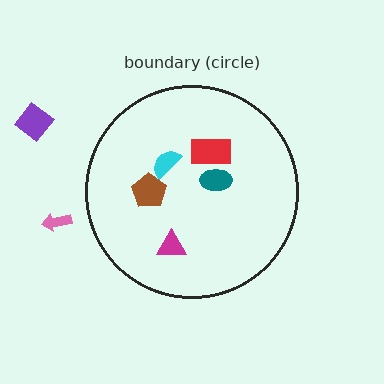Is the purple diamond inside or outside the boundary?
Outside.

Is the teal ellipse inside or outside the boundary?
Inside.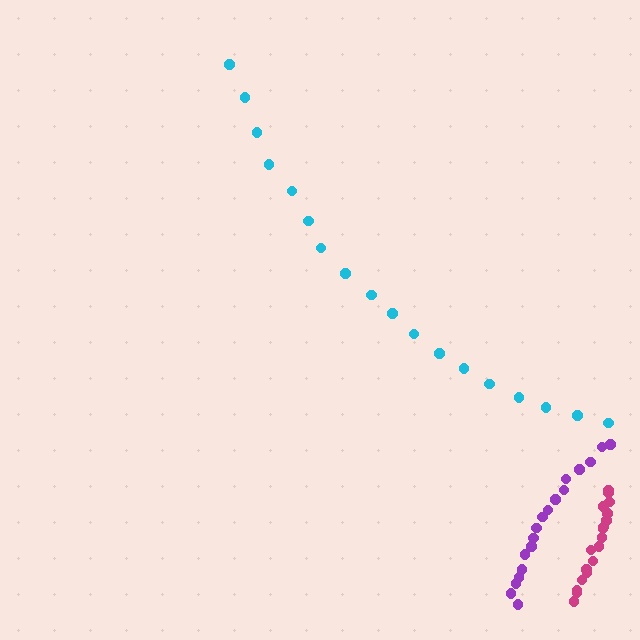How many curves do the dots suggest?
There are 3 distinct paths.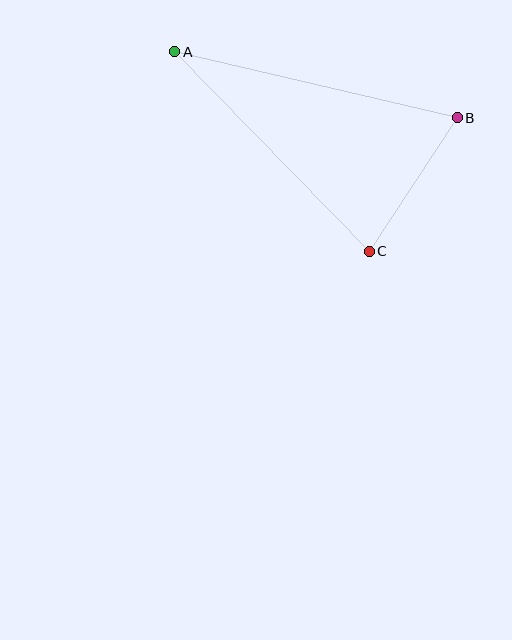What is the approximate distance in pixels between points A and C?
The distance between A and C is approximately 279 pixels.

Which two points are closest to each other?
Points B and C are closest to each other.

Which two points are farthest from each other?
Points A and B are farthest from each other.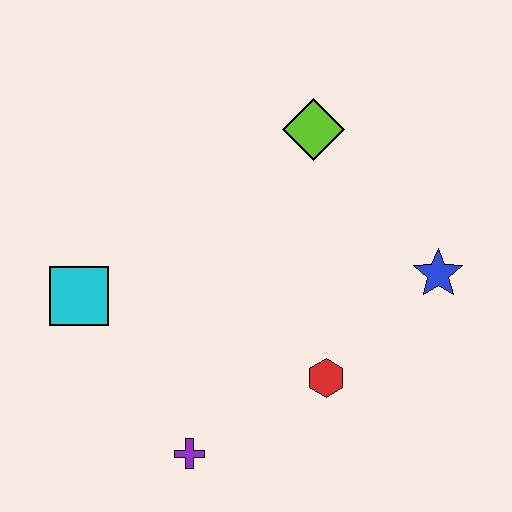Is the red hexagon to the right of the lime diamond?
Yes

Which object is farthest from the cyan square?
The blue star is farthest from the cyan square.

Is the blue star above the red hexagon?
Yes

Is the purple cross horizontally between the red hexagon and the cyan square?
Yes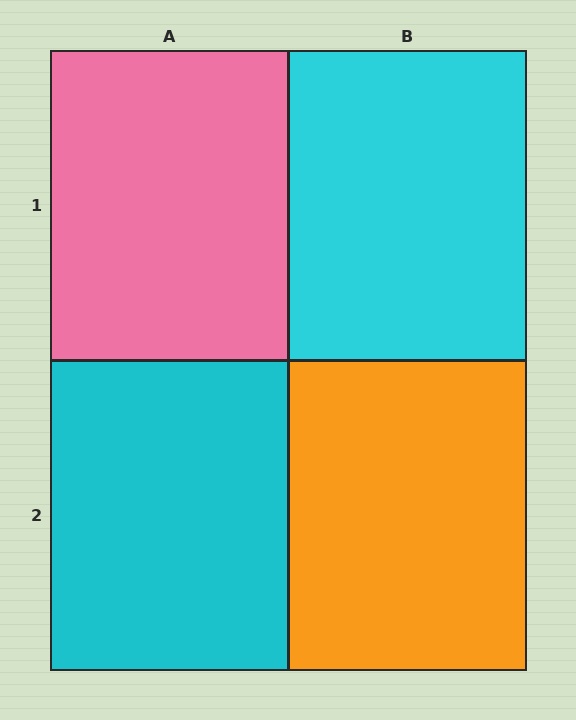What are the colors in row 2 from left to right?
Cyan, orange.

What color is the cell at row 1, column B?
Cyan.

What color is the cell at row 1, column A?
Pink.